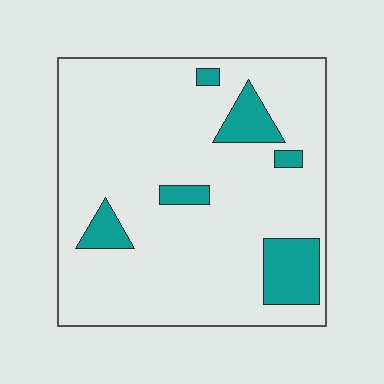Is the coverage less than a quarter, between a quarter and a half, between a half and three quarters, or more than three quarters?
Less than a quarter.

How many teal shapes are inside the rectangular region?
6.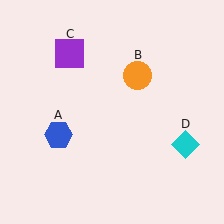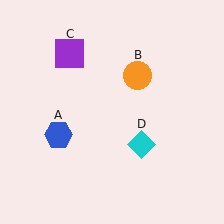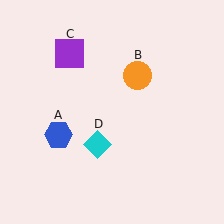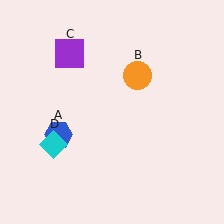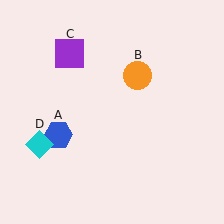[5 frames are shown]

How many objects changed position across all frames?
1 object changed position: cyan diamond (object D).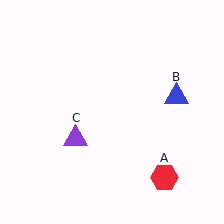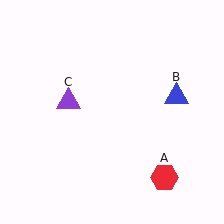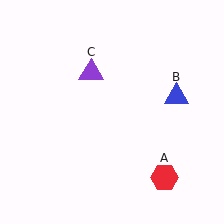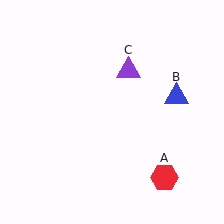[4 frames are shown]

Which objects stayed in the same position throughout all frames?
Red hexagon (object A) and blue triangle (object B) remained stationary.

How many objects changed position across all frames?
1 object changed position: purple triangle (object C).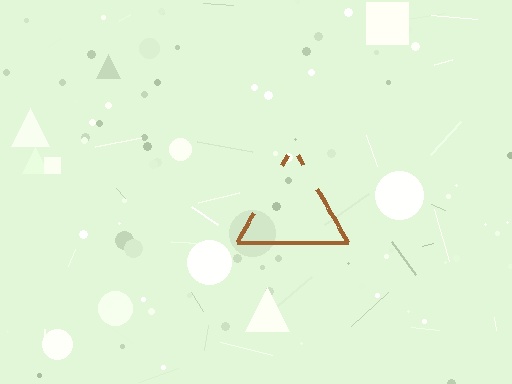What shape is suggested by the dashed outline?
The dashed outline suggests a triangle.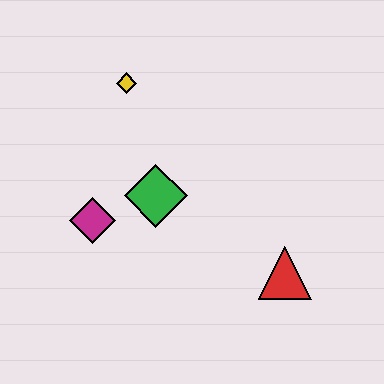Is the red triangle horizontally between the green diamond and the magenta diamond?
No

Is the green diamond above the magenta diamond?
Yes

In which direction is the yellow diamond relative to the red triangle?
The yellow diamond is above the red triangle.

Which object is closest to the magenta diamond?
The green diamond is closest to the magenta diamond.